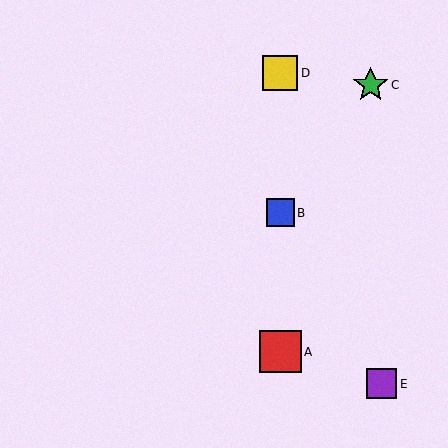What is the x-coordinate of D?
Object D is at x≈280.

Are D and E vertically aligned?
No, D is at x≈280 and E is at x≈382.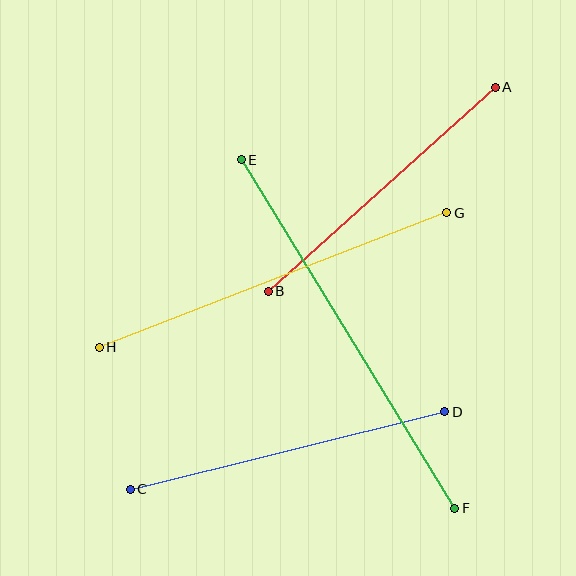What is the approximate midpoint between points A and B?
The midpoint is at approximately (382, 189) pixels.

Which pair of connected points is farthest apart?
Points E and F are farthest apart.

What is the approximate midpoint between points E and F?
The midpoint is at approximately (348, 334) pixels.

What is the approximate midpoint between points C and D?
The midpoint is at approximately (288, 450) pixels.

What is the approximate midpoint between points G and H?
The midpoint is at approximately (273, 280) pixels.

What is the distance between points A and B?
The distance is approximately 305 pixels.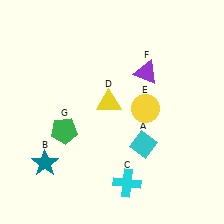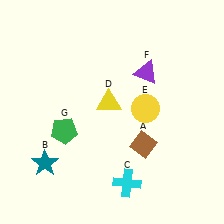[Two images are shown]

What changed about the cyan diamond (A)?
In Image 1, A is cyan. In Image 2, it changed to brown.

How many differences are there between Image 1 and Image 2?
There is 1 difference between the two images.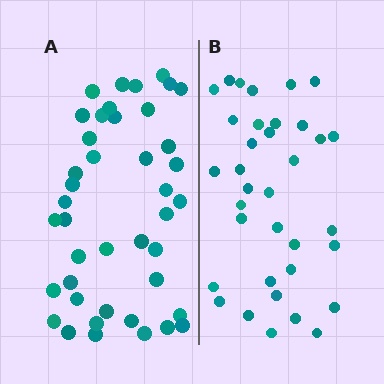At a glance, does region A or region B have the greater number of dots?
Region A (the left region) has more dots.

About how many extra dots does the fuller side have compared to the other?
Region A has roughly 8 or so more dots than region B.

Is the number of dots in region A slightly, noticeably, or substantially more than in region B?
Region A has only slightly more — the two regions are fairly close. The ratio is roughly 1.2 to 1.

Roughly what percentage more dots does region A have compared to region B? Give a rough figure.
About 20% more.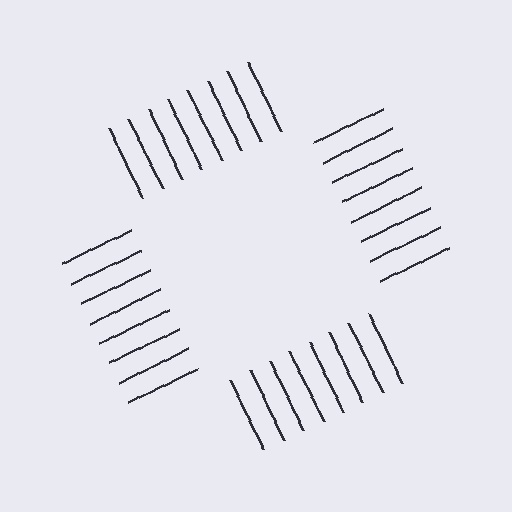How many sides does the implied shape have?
4 sides — the line-ends trace a square.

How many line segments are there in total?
32 — 8 along each of the 4 edges.